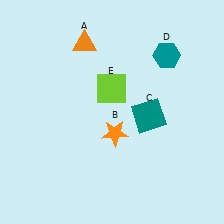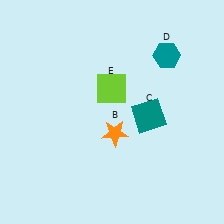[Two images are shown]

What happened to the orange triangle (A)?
The orange triangle (A) was removed in Image 2. It was in the top-left area of Image 1.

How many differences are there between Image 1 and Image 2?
There is 1 difference between the two images.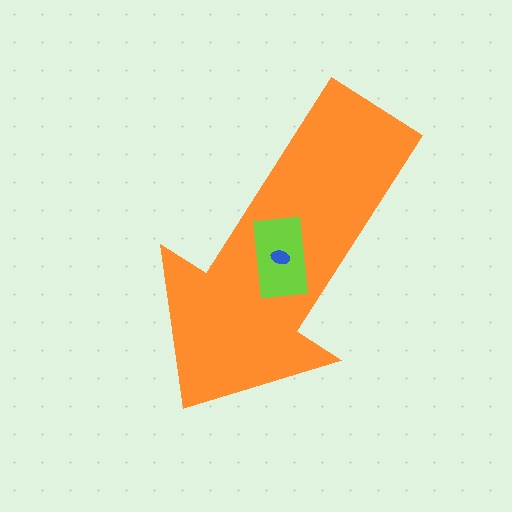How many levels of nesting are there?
3.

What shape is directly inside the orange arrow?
The lime rectangle.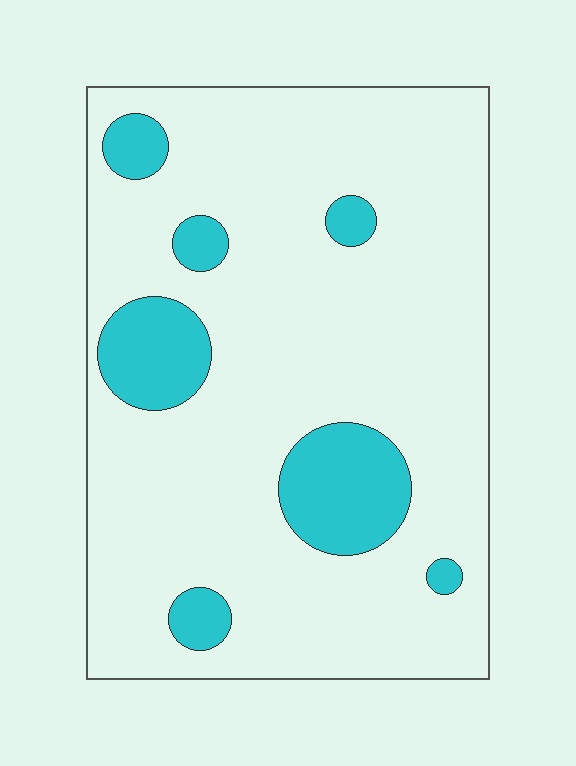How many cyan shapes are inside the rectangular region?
7.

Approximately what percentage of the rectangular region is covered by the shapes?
Approximately 15%.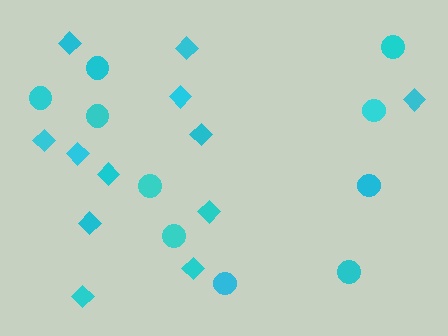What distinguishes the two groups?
There are 2 groups: one group of diamonds (12) and one group of circles (10).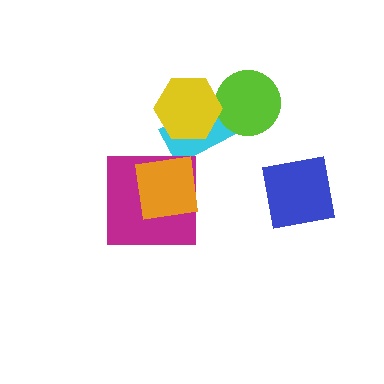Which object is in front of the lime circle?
The yellow hexagon is in front of the lime circle.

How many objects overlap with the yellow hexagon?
2 objects overlap with the yellow hexagon.